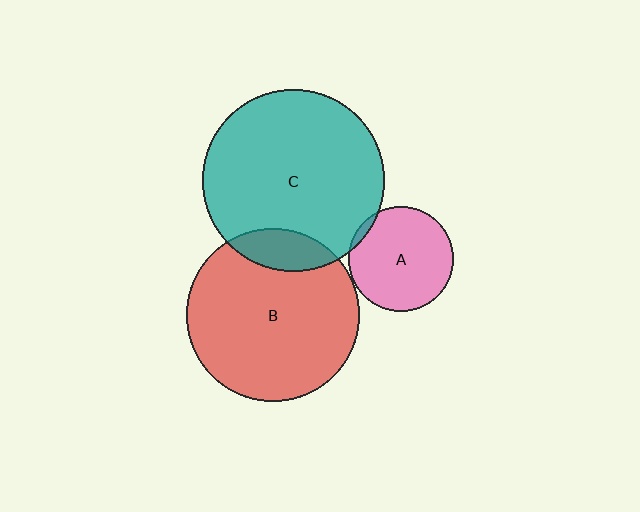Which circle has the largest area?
Circle C (teal).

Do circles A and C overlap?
Yes.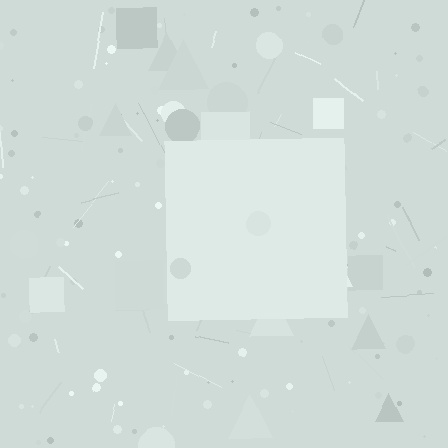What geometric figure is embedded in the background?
A square is embedded in the background.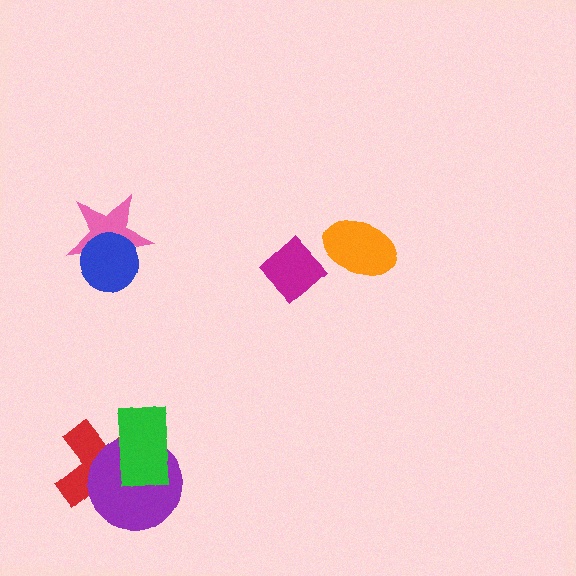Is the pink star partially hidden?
Yes, it is partially covered by another shape.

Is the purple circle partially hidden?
Yes, it is partially covered by another shape.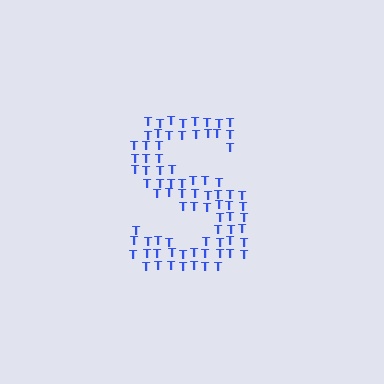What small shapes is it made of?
It is made of small letter T's.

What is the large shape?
The large shape is the letter S.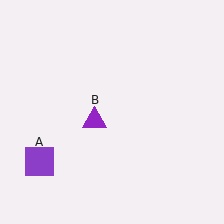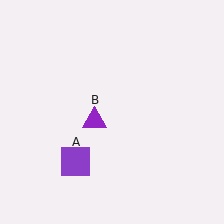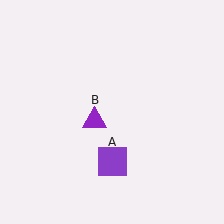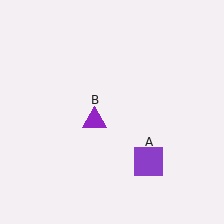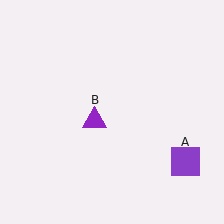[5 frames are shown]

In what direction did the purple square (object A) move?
The purple square (object A) moved right.